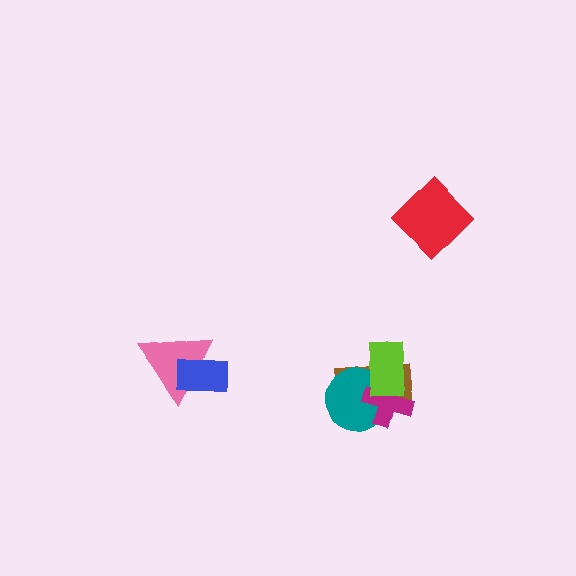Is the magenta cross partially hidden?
Yes, it is partially covered by another shape.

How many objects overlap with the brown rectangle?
3 objects overlap with the brown rectangle.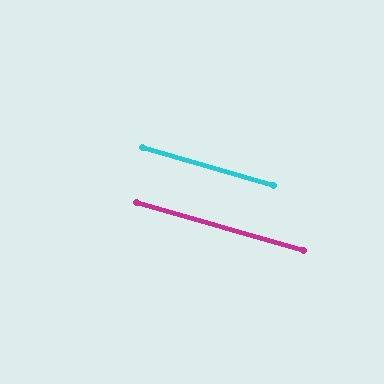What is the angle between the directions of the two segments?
Approximately 0 degrees.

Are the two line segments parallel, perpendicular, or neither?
Parallel — their directions differ by only 0.2°.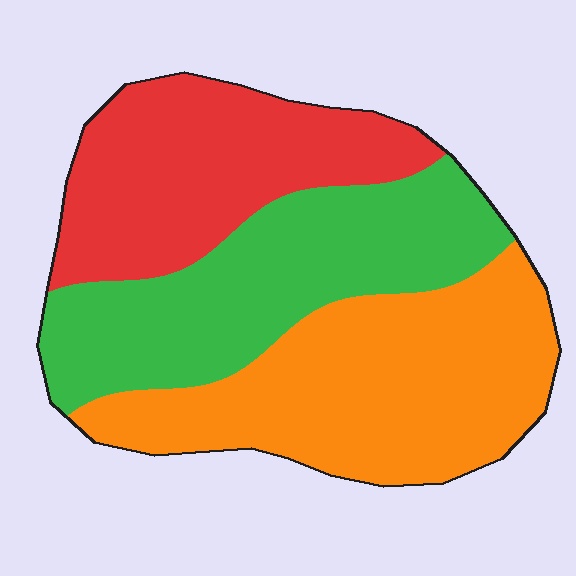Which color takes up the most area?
Orange, at roughly 40%.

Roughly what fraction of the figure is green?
Green covers 33% of the figure.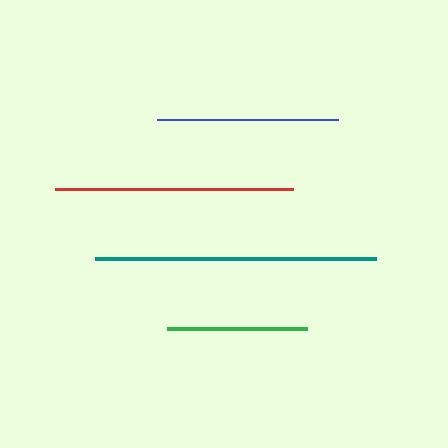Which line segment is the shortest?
The green line is the shortest at approximately 140 pixels.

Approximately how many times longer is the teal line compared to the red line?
The teal line is approximately 1.2 times the length of the red line.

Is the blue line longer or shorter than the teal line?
The teal line is longer than the blue line.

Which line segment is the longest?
The teal line is the longest at approximately 281 pixels.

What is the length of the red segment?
The red segment is approximately 238 pixels long.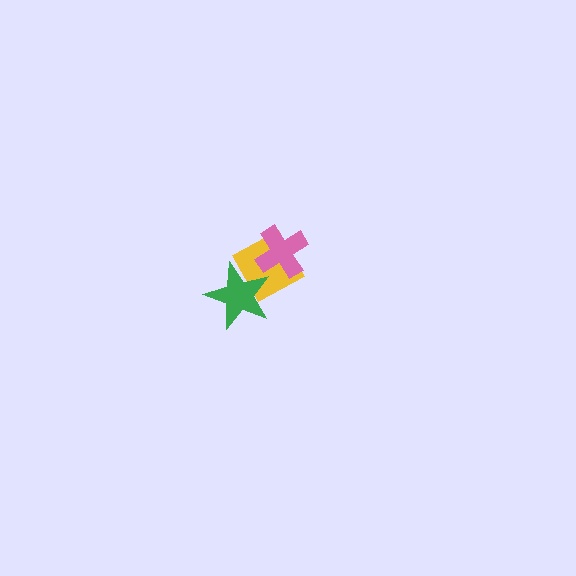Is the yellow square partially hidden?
Yes, it is partially covered by another shape.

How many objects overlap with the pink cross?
1 object overlaps with the pink cross.